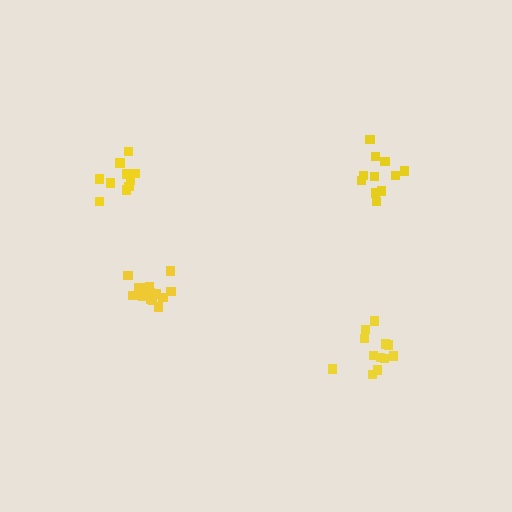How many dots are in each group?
Group 1: 11 dots, Group 2: 14 dots, Group 3: 11 dots, Group 4: 12 dots (48 total).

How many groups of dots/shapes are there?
There are 4 groups.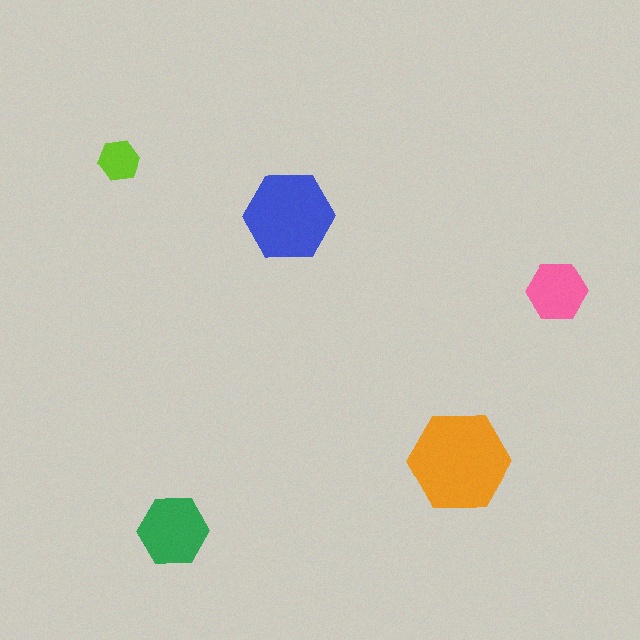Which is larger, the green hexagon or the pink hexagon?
The green one.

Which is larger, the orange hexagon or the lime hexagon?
The orange one.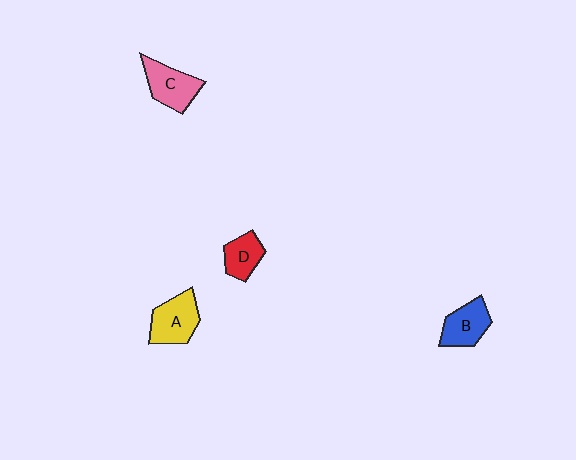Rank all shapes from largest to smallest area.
From largest to smallest: A (yellow), C (pink), B (blue), D (red).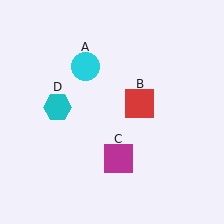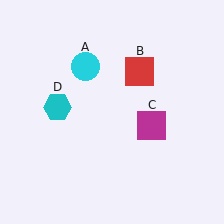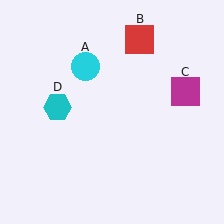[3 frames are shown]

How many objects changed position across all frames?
2 objects changed position: red square (object B), magenta square (object C).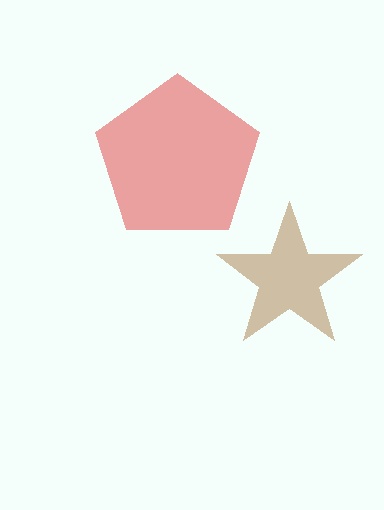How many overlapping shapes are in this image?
There are 2 overlapping shapes in the image.